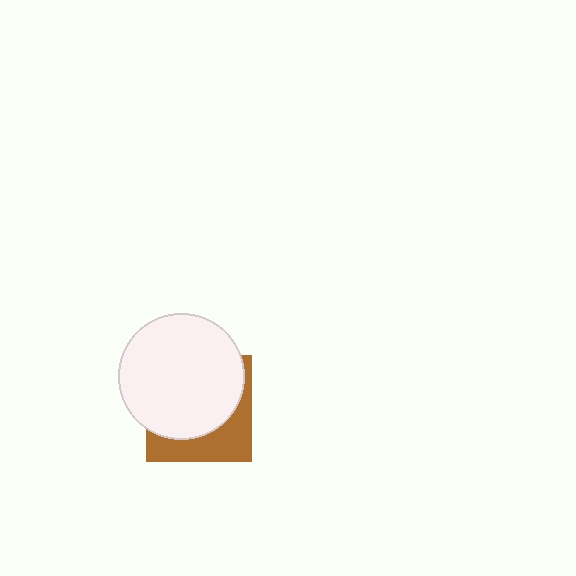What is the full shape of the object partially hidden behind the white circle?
The partially hidden object is a brown square.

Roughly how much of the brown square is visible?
A small part of it is visible (roughly 34%).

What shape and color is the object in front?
The object in front is a white circle.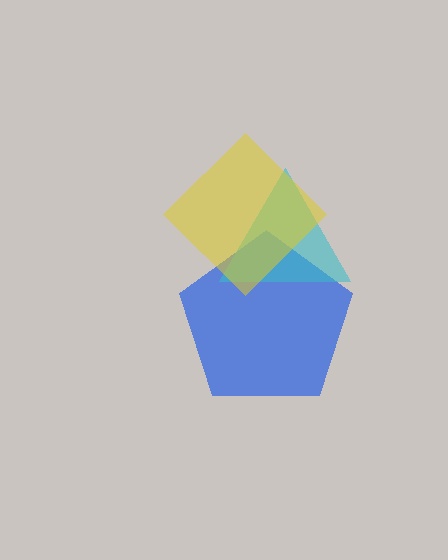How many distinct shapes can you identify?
There are 3 distinct shapes: a blue pentagon, a cyan triangle, a yellow diamond.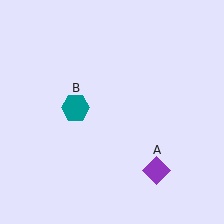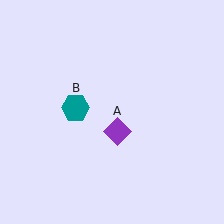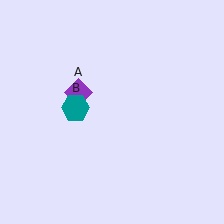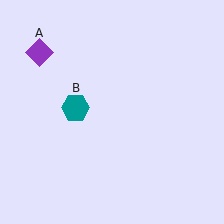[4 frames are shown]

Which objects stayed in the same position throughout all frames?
Teal hexagon (object B) remained stationary.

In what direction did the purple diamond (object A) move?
The purple diamond (object A) moved up and to the left.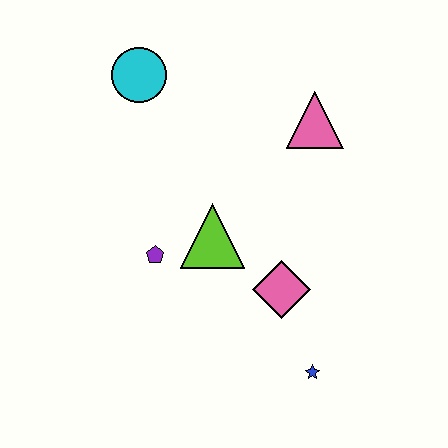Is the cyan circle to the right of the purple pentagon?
No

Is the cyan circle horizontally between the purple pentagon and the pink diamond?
No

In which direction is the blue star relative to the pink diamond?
The blue star is below the pink diamond.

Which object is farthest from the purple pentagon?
The pink triangle is farthest from the purple pentagon.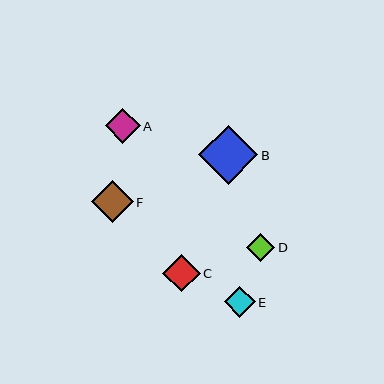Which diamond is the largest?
Diamond B is the largest with a size of approximately 59 pixels.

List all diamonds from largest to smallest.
From largest to smallest: B, F, C, A, E, D.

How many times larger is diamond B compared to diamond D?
Diamond B is approximately 2.1 times the size of diamond D.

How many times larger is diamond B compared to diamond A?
Diamond B is approximately 1.7 times the size of diamond A.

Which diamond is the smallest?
Diamond D is the smallest with a size of approximately 28 pixels.